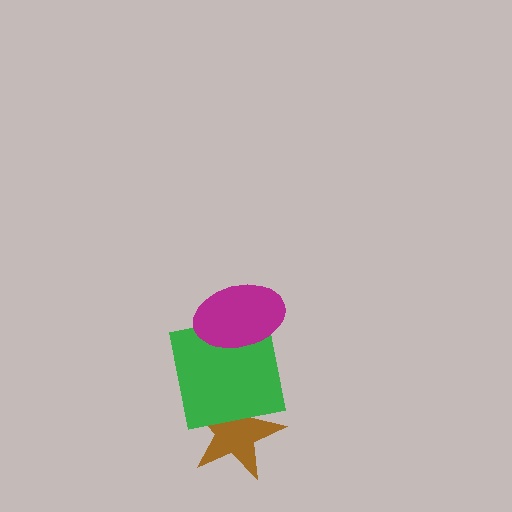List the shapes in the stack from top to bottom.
From top to bottom: the magenta ellipse, the green square, the brown star.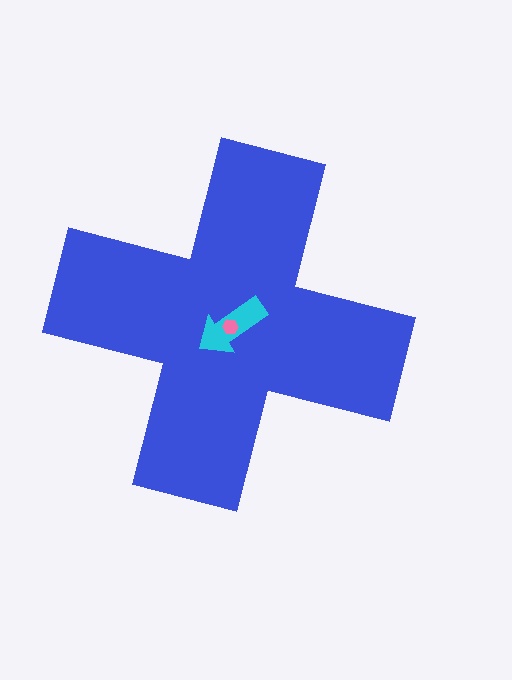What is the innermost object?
The pink hexagon.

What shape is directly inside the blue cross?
The cyan arrow.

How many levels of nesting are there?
3.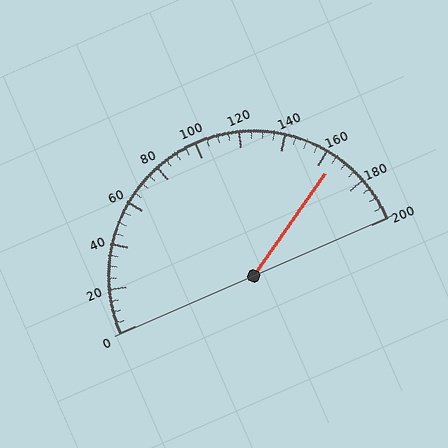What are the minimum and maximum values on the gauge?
The gauge ranges from 0 to 200.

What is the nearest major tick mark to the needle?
The nearest major tick mark is 160.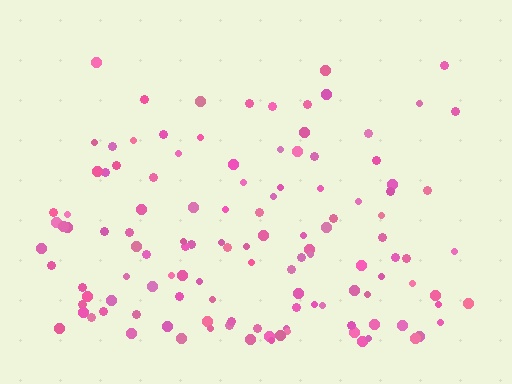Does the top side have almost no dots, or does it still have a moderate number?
Still a moderate number, just noticeably fewer than the bottom.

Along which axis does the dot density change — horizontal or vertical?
Vertical.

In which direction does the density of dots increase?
From top to bottom, with the bottom side densest.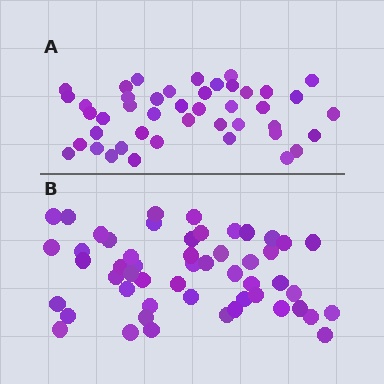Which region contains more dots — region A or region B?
Region B (the bottom region) has more dots.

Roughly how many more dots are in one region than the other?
Region B has roughly 8 or so more dots than region A.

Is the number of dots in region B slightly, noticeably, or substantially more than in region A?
Region B has only slightly more — the two regions are fairly close. The ratio is roughly 1.2 to 1.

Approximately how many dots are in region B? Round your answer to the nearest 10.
About 50 dots. (The exact count is 52, which rounds to 50.)